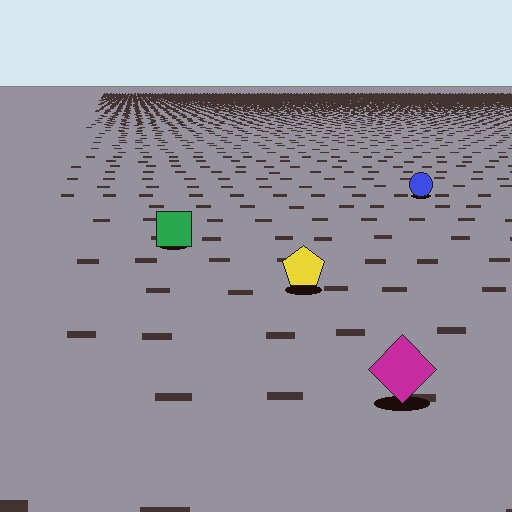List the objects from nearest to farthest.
From nearest to farthest: the magenta diamond, the yellow pentagon, the green square, the blue circle.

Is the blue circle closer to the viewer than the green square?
No. The green square is closer — you can tell from the texture gradient: the ground texture is coarser near it.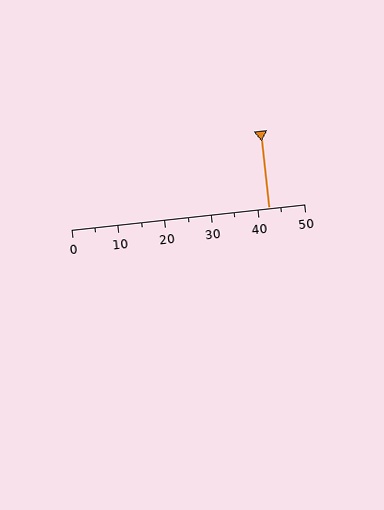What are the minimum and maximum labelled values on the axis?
The axis runs from 0 to 50.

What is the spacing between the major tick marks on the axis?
The major ticks are spaced 10 apart.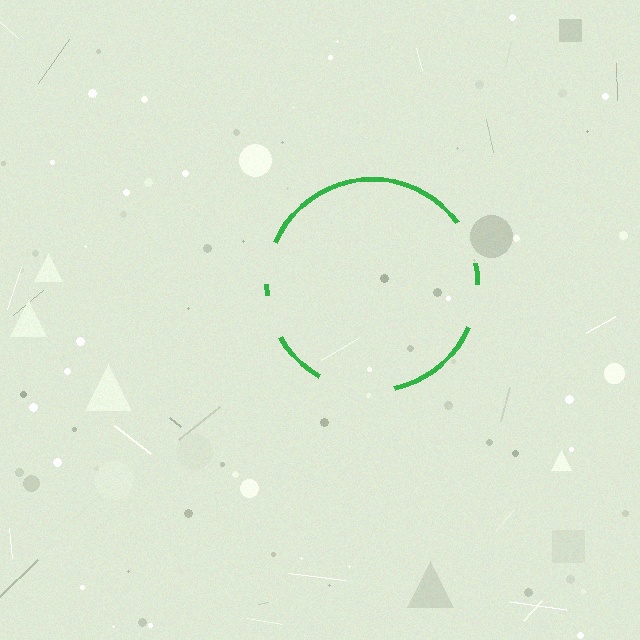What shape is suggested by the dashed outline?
The dashed outline suggests a circle.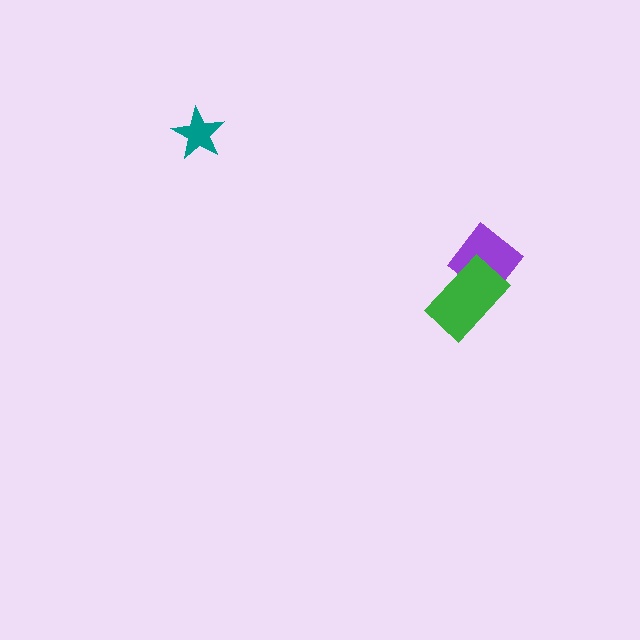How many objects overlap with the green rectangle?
1 object overlaps with the green rectangle.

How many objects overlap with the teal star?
0 objects overlap with the teal star.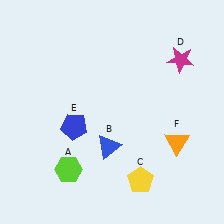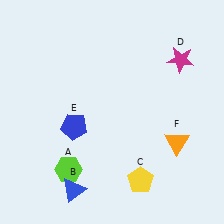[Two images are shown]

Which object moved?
The blue triangle (B) moved down.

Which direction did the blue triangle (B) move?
The blue triangle (B) moved down.